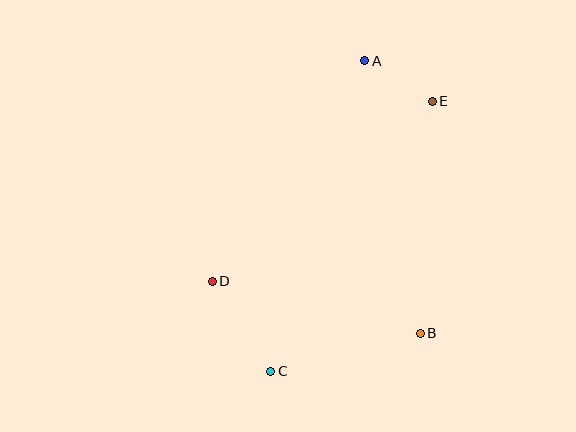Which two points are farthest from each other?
Points A and C are farthest from each other.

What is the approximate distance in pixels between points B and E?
The distance between B and E is approximately 233 pixels.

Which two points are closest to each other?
Points A and E are closest to each other.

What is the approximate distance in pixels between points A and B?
The distance between A and B is approximately 278 pixels.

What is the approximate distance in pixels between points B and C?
The distance between B and C is approximately 154 pixels.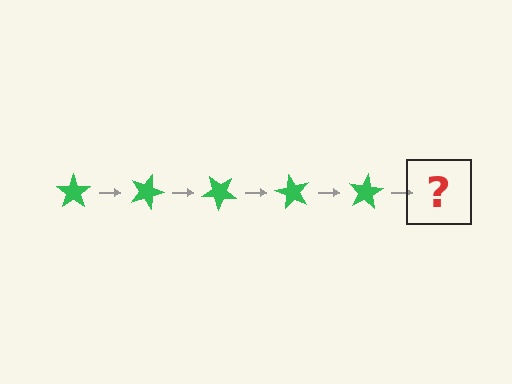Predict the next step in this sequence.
The next step is a green star rotated 100 degrees.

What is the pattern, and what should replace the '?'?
The pattern is that the star rotates 20 degrees each step. The '?' should be a green star rotated 100 degrees.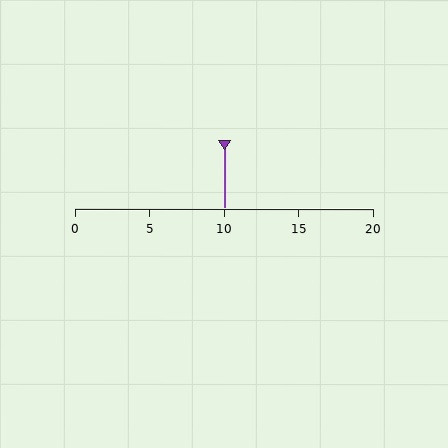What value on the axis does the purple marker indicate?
The marker indicates approximately 10.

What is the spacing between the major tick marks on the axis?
The major ticks are spaced 5 apart.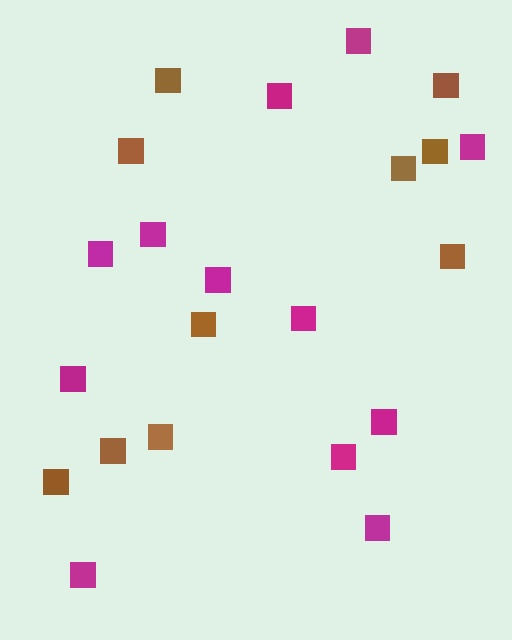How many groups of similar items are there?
There are 2 groups: one group of brown squares (10) and one group of magenta squares (12).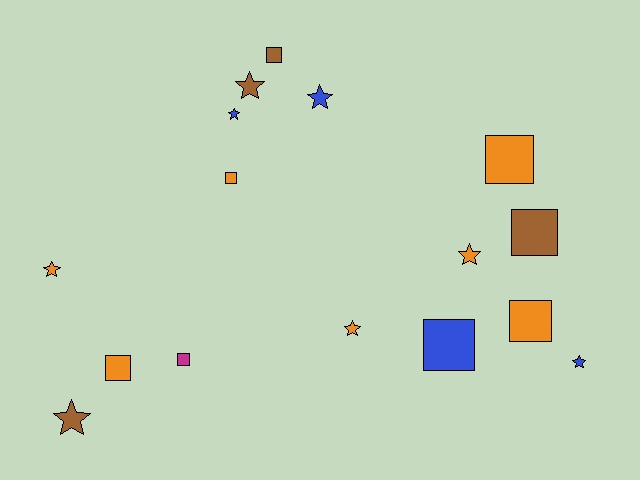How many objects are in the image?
There are 16 objects.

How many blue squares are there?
There is 1 blue square.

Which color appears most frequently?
Orange, with 7 objects.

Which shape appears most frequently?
Square, with 8 objects.